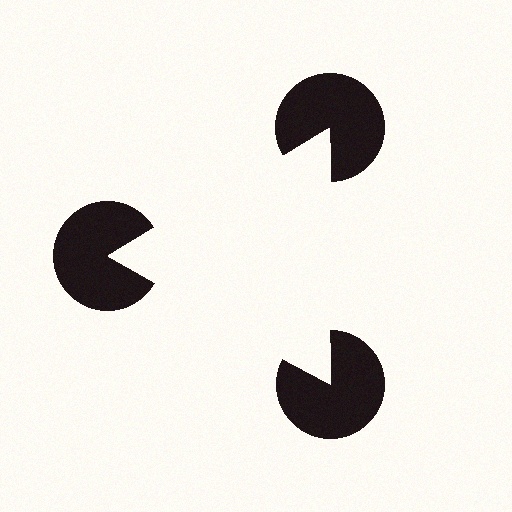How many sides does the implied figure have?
3 sides.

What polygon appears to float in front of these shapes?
An illusory triangle — its edges are inferred from the aligned wedge cuts in the pac-man discs, not physically drawn.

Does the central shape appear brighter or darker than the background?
It typically appears slightly brighter than the background, even though no actual brightness change is drawn.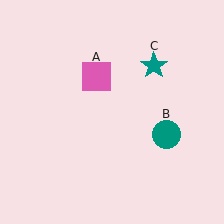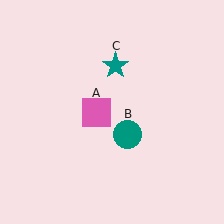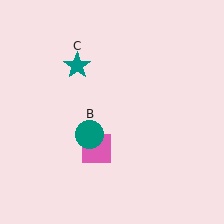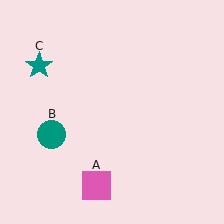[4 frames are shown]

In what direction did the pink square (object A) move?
The pink square (object A) moved down.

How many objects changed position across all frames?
3 objects changed position: pink square (object A), teal circle (object B), teal star (object C).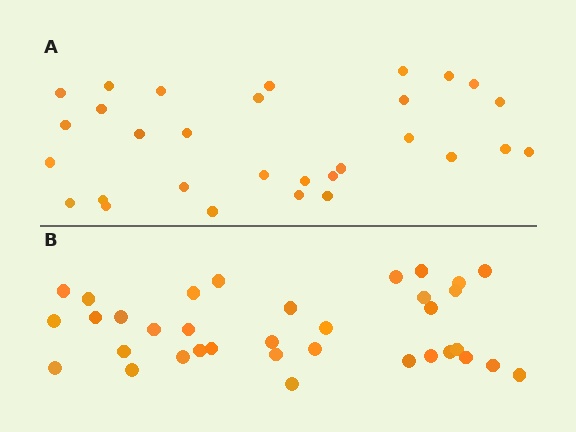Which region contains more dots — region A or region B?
Region B (the bottom region) has more dots.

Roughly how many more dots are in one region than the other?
Region B has about 5 more dots than region A.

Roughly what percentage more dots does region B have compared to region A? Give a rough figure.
About 15% more.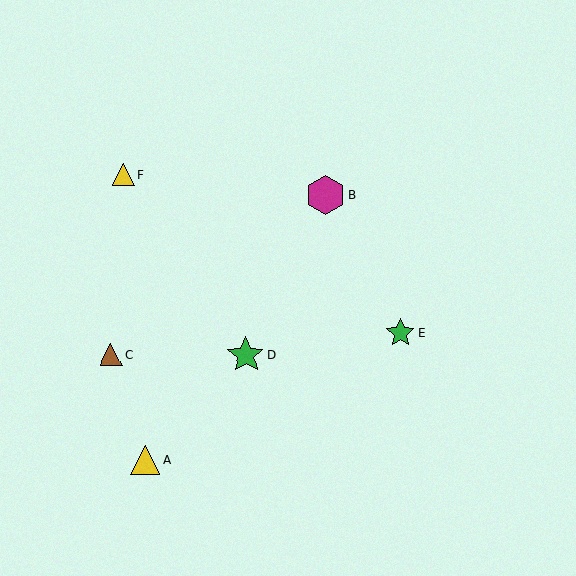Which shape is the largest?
The magenta hexagon (labeled B) is the largest.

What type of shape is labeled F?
Shape F is a yellow triangle.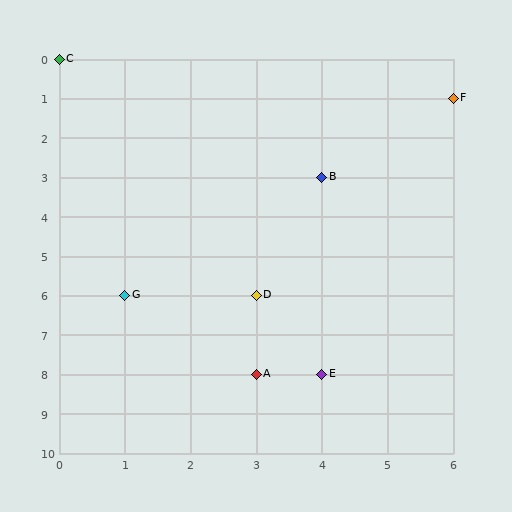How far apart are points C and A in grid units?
Points C and A are 3 columns and 8 rows apart (about 8.5 grid units diagonally).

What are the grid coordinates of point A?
Point A is at grid coordinates (3, 8).